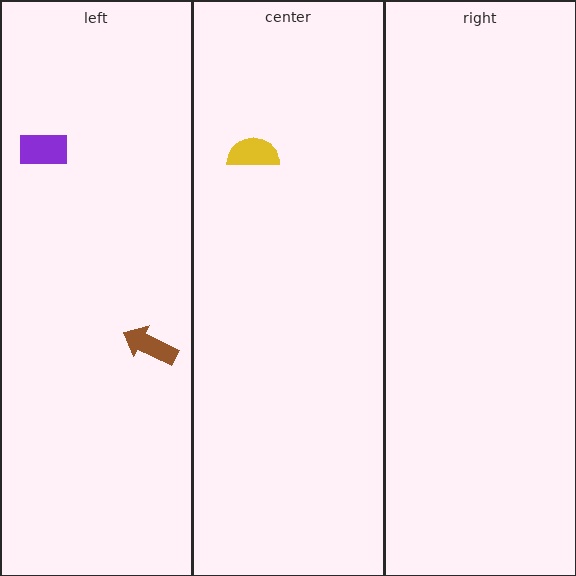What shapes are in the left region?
The brown arrow, the purple rectangle.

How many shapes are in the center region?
1.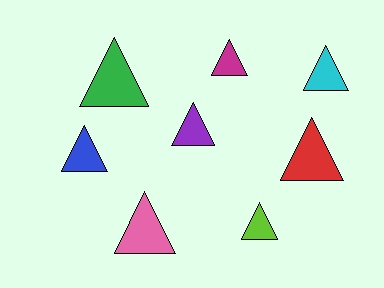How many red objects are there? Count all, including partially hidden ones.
There is 1 red object.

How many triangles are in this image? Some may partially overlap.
There are 8 triangles.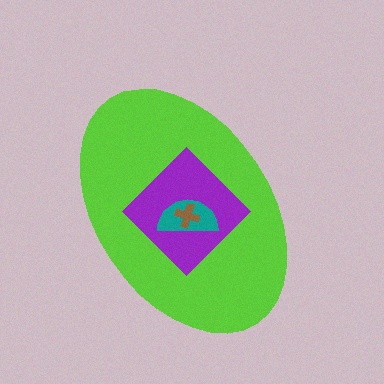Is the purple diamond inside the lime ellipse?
Yes.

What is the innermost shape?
The brown cross.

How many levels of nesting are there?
4.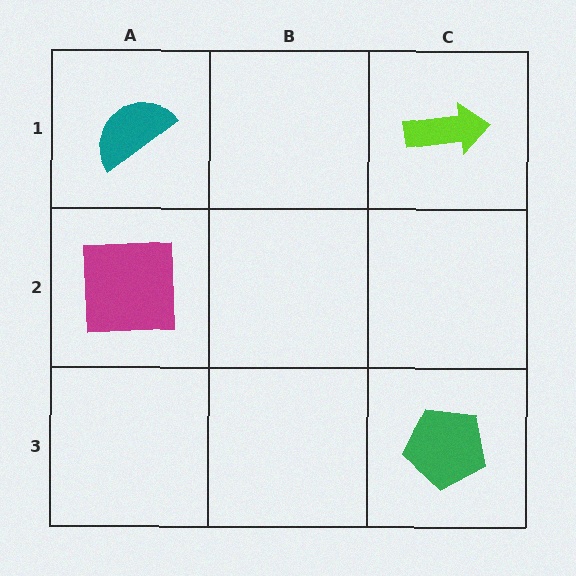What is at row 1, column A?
A teal semicircle.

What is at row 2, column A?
A magenta square.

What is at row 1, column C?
A lime arrow.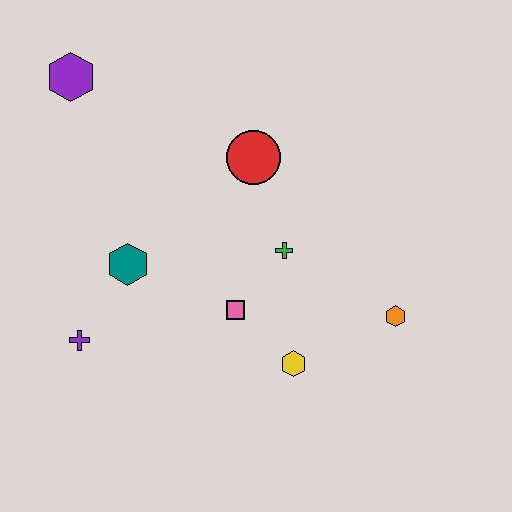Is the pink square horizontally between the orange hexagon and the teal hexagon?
Yes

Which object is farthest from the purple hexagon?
The orange hexagon is farthest from the purple hexagon.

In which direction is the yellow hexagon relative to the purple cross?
The yellow hexagon is to the right of the purple cross.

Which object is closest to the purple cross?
The teal hexagon is closest to the purple cross.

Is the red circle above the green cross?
Yes